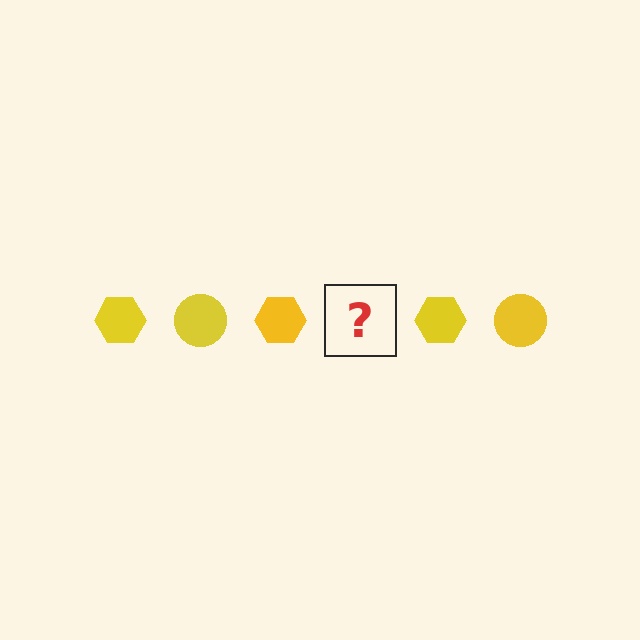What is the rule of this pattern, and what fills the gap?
The rule is that the pattern cycles through hexagon, circle shapes in yellow. The gap should be filled with a yellow circle.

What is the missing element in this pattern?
The missing element is a yellow circle.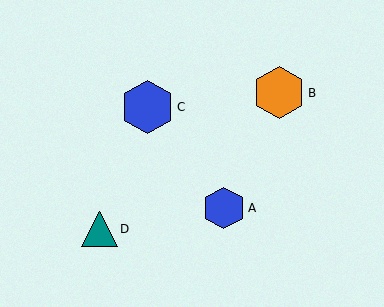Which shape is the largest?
The blue hexagon (labeled C) is the largest.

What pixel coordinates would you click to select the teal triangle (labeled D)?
Click at (99, 229) to select the teal triangle D.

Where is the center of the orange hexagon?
The center of the orange hexagon is at (279, 93).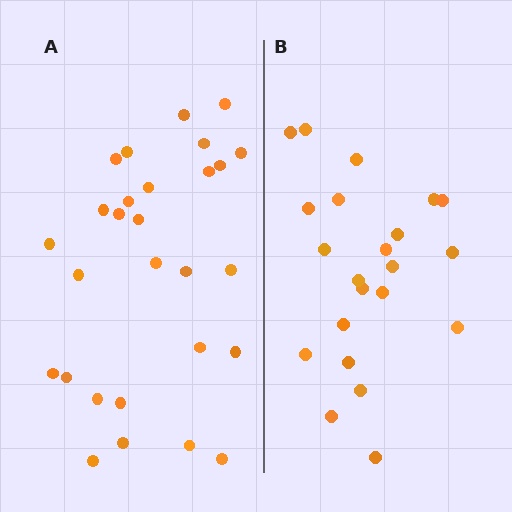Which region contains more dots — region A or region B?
Region A (the left region) has more dots.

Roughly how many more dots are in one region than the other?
Region A has about 6 more dots than region B.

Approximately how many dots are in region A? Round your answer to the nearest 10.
About 30 dots. (The exact count is 28, which rounds to 30.)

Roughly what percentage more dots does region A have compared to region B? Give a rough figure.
About 25% more.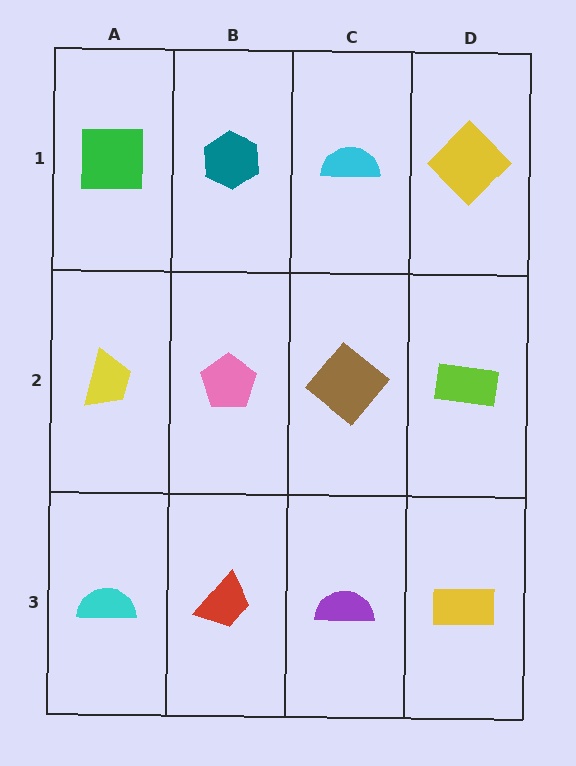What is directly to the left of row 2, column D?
A brown diamond.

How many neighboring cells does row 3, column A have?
2.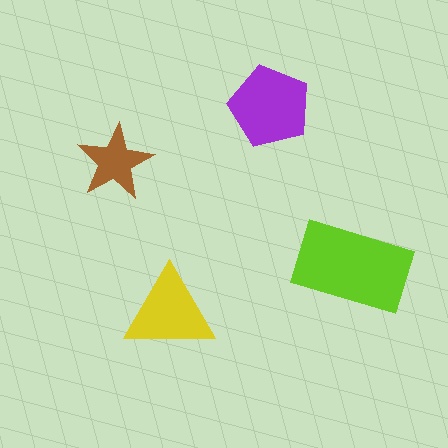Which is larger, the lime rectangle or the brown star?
The lime rectangle.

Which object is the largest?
The lime rectangle.